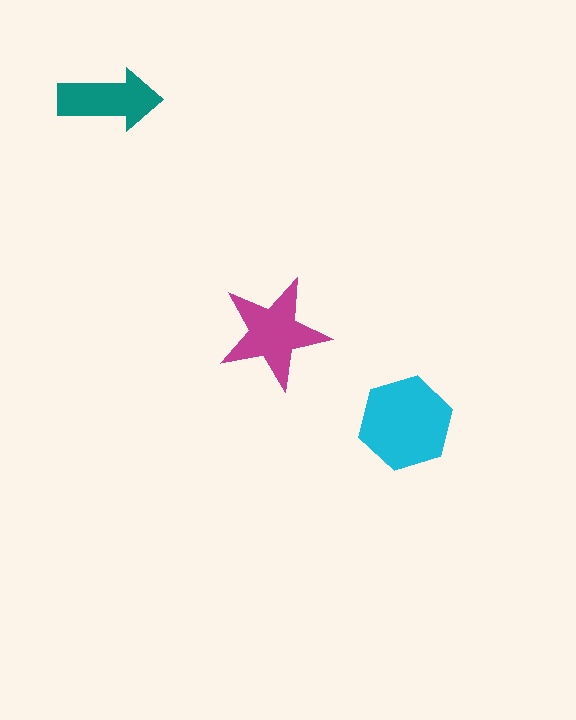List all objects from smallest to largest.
The teal arrow, the magenta star, the cyan hexagon.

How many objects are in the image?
There are 3 objects in the image.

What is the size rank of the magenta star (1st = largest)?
2nd.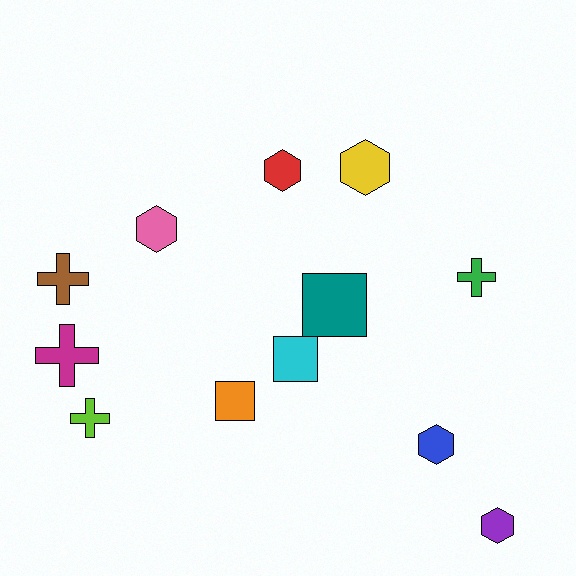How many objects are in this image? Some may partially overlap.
There are 12 objects.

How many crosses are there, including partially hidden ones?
There are 4 crosses.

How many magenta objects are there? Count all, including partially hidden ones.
There is 1 magenta object.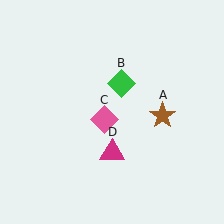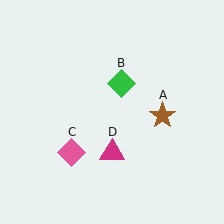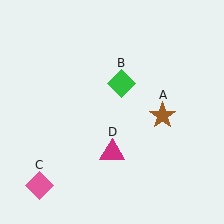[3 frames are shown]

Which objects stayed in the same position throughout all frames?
Brown star (object A) and green diamond (object B) and magenta triangle (object D) remained stationary.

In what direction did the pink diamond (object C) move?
The pink diamond (object C) moved down and to the left.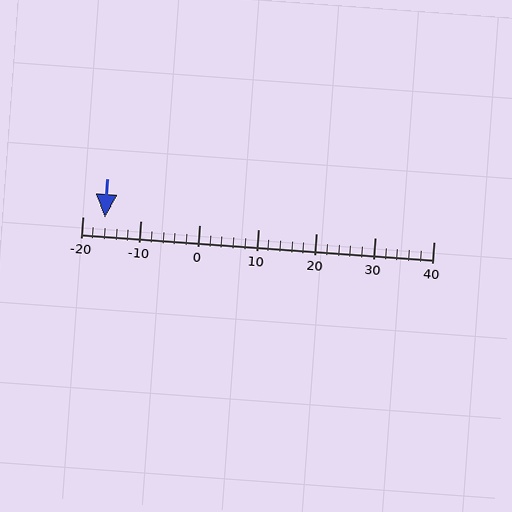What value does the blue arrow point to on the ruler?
The blue arrow points to approximately -16.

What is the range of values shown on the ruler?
The ruler shows values from -20 to 40.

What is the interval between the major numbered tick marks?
The major tick marks are spaced 10 units apart.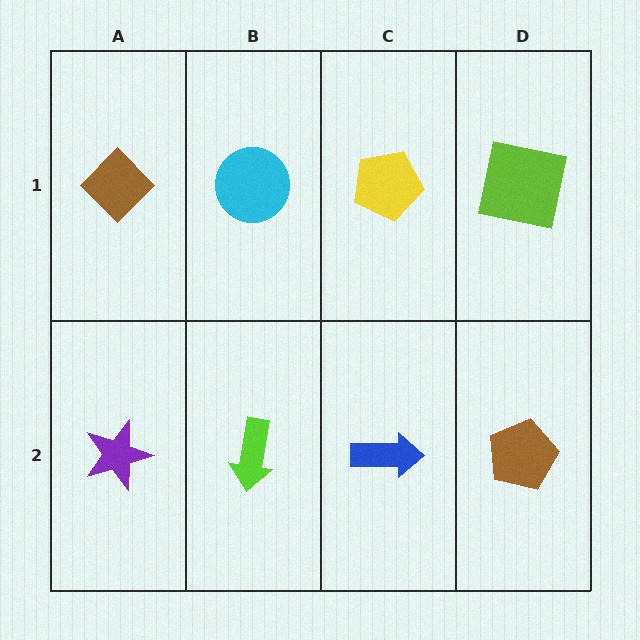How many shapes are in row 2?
4 shapes.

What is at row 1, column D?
A lime square.